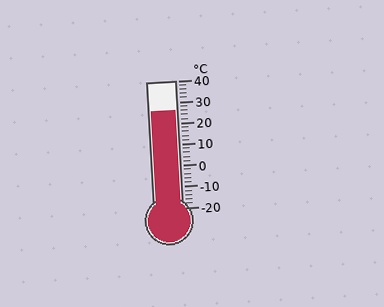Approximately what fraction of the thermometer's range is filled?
The thermometer is filled to approximately 75% of its range.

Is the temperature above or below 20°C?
The temperature is above 20°C.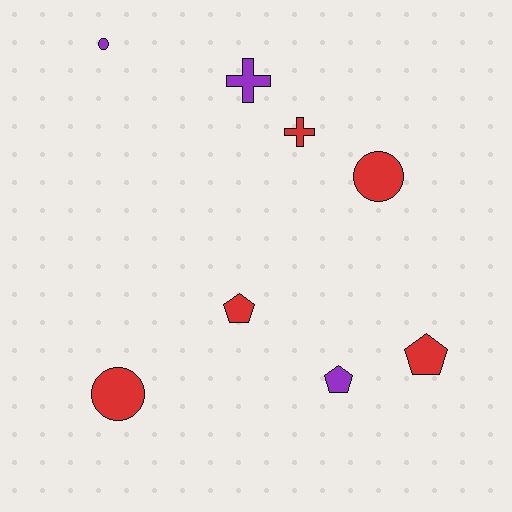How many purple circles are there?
There is 1 purple circle.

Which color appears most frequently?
Red, with 5 objects.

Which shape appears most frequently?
Pentagon, with 3 objects.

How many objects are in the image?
There are 8 objects.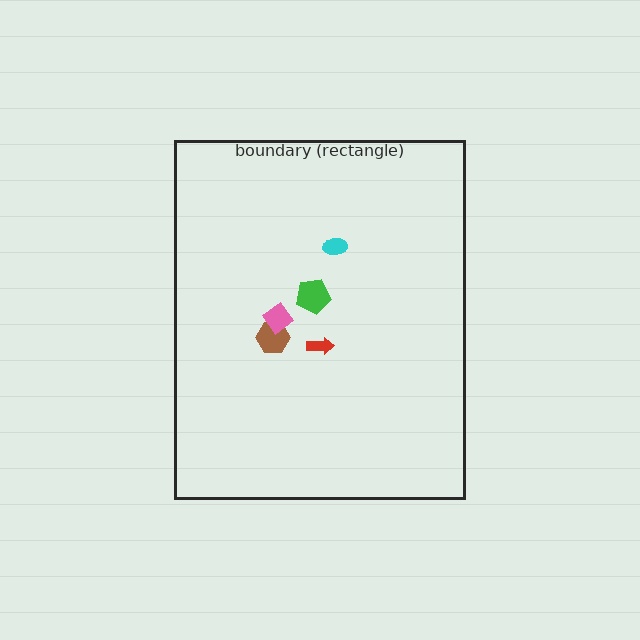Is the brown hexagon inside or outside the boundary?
Inside.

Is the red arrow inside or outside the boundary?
Inside.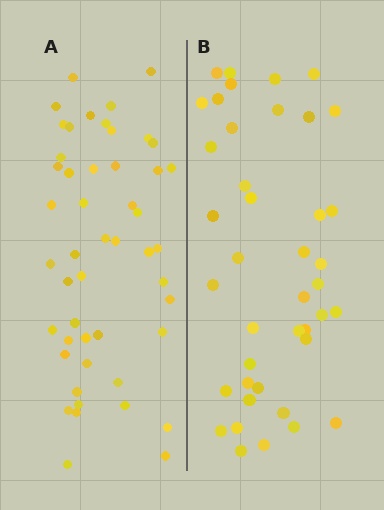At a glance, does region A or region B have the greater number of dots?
Region A (the left region) has more dots.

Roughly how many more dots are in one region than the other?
Region A has roughly 8 or so more dots than region B.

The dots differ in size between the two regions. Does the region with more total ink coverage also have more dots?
No. Region B has more total ink coverage because its dots are larger, but region A actually contains more individual dots. Total area can be misleading — the number of items is what matters here.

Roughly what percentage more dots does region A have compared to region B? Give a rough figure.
About 20% more.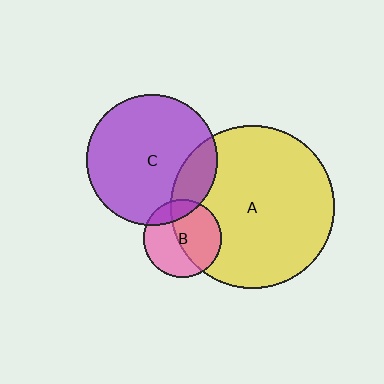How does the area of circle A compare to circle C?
Approximately 1.6 times.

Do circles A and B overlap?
Yes.